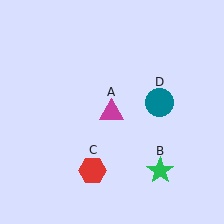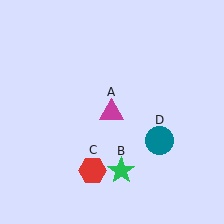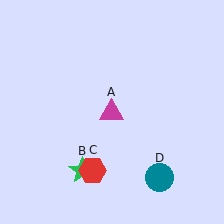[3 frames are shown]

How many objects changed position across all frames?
2 objects changed position: green star (object B), teal circle (object D).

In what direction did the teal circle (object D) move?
The teal circle (object D) moved down.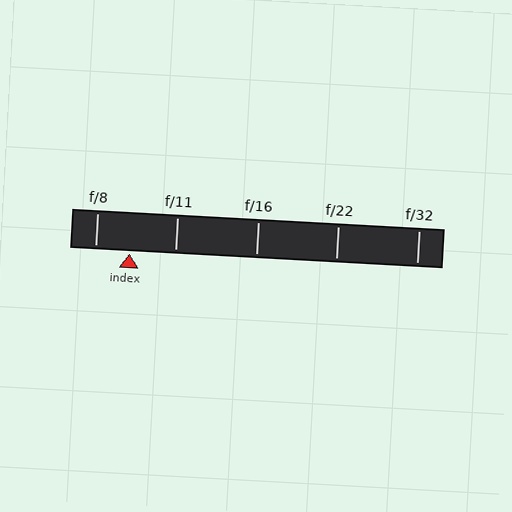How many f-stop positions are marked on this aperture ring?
There are 5 f-stop positions marked.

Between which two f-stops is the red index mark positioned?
The index mark is between f/8 and f/11.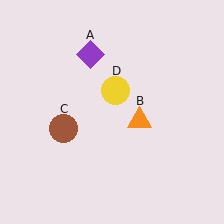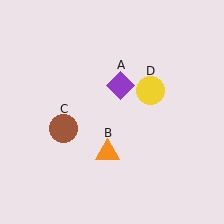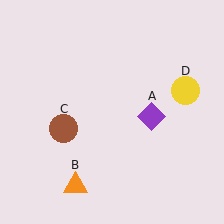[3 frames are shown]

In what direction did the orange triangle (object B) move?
The orange triangle (object B) moved down and to the left.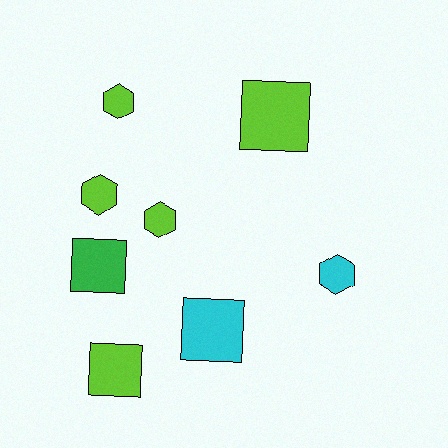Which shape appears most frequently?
Square, with 4 objects.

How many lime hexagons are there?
There are 3 lime hexagons.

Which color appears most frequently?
Lime, with 5 objects.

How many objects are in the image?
There are 8 objects.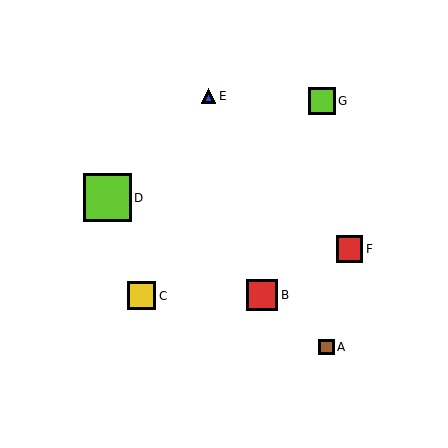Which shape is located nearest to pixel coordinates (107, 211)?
The lime square (labeled D) at (108, 198) is nearest to that location.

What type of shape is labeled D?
Shape D is a lime square.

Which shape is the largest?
The lime square (labeled D) is the largest.